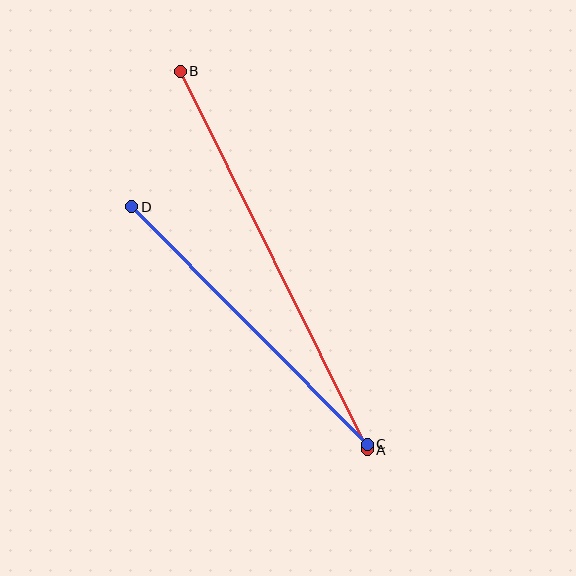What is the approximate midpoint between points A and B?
The midpoint is at approximately (274, 260) pixels.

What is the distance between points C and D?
The distance is approximately 335 pixels.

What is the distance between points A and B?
The distance is approximately 422 pixels.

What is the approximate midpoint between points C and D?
The midpoint is at approximately (249, 326) pixels.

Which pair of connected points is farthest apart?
Points A and B are farthest apart.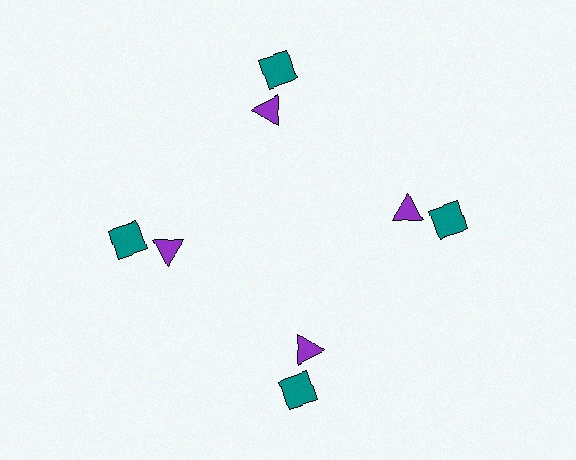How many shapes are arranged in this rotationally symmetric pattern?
There are 8 shapes, arranged in 4 groups of 2.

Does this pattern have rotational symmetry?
Yes, this pattern has 4-fold rotational symmetry. It looks the same after rotating 90 degrees around the center.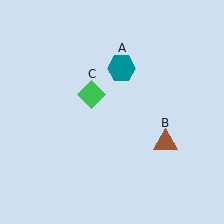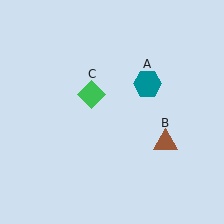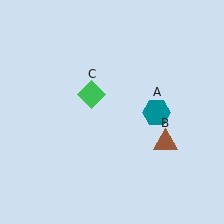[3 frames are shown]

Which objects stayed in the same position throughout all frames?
Brown triangle (object B) and green diamond (object C) remained stationary.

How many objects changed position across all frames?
1 object changed position: teal hexagon (object A).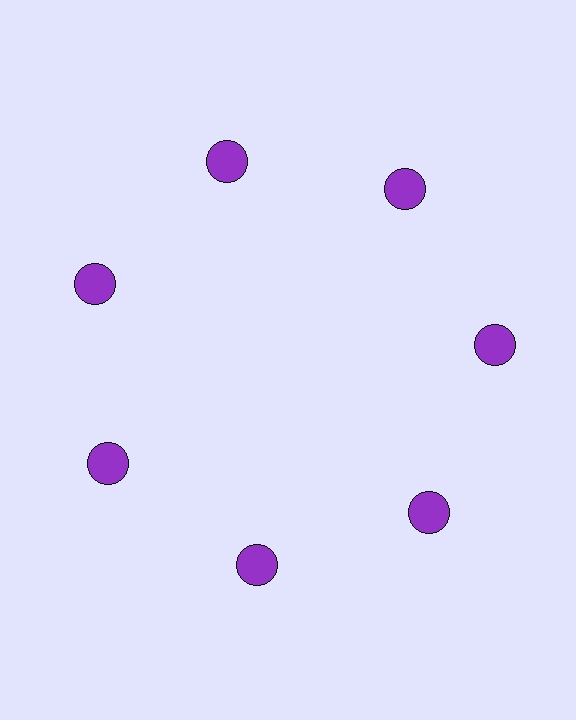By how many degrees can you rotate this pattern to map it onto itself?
The pattern maps onto itself every 51 degrees of rotation.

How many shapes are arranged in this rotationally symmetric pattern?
There are 7 shapes, arranged in 7 groups of 1.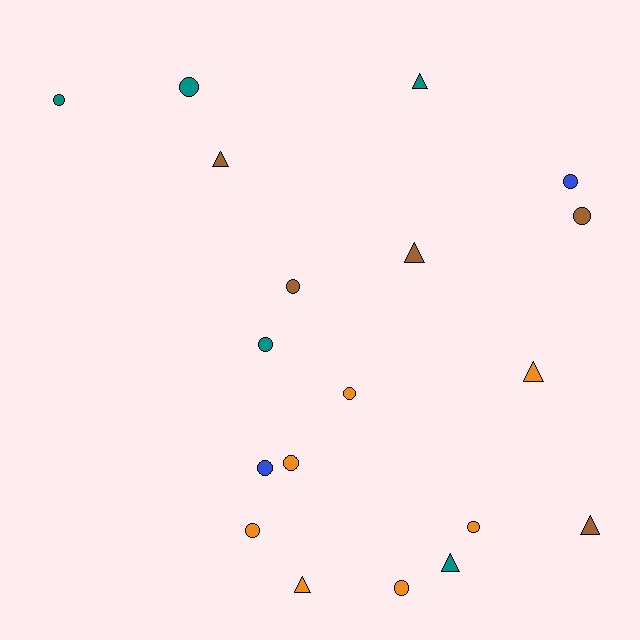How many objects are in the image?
There are 19 objects.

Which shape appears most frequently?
Circle, with 12 objects.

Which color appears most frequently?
Orange, with 7 objects.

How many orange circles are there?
There are 5 orange circles.